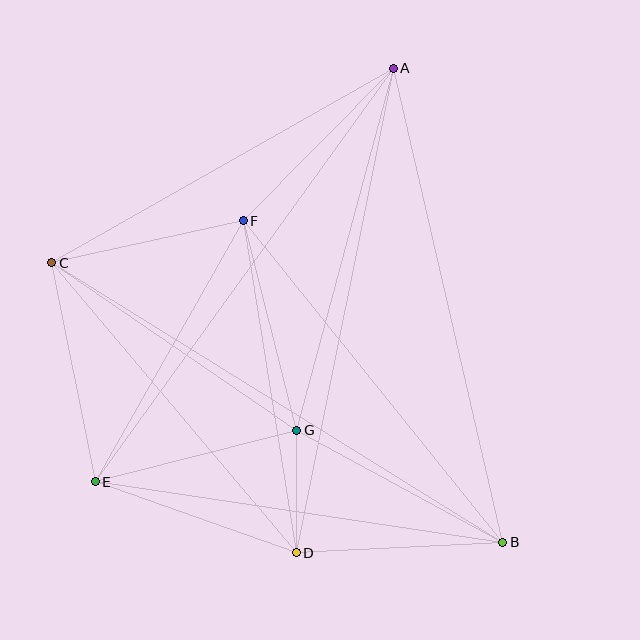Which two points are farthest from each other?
Points B and C are farthest from each other.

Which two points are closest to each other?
Points D and G are closest to each other.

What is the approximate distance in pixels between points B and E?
The distance between B and E is approximately 412 pixels.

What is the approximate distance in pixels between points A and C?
The distance between A and C is approximately 393 pixels.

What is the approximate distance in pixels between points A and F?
The distance between A and F is approximately 214 pixels.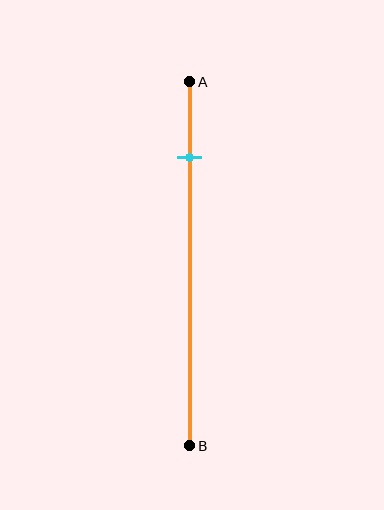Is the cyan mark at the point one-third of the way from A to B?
No, the mark is at about 20% from A, not at the 33% one-third point.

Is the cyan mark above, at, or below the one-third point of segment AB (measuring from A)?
The cyan mark is above the one-third point of segment AB.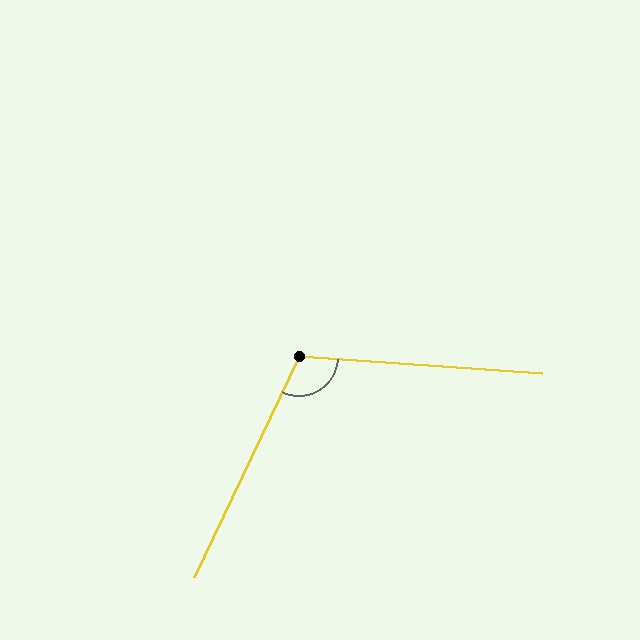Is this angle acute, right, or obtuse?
It is obtuse.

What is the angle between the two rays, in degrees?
Approximately 111 degrees.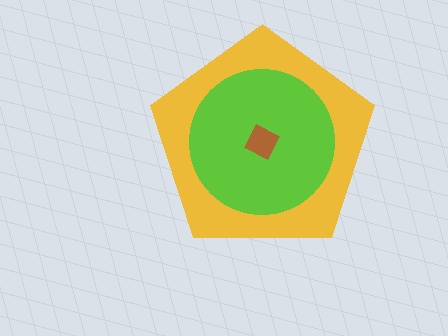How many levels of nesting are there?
3.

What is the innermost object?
The brown diamond.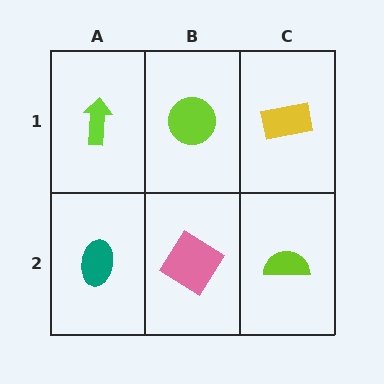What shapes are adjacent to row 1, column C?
A lime semicircle (row 2, column C), a lime circle (row 1, column B).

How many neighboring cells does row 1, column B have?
3.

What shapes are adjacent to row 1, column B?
A pink diamond (row 2, column B), a lime arrow (row 1, column A), a yellow rectangle (row 1, column C).